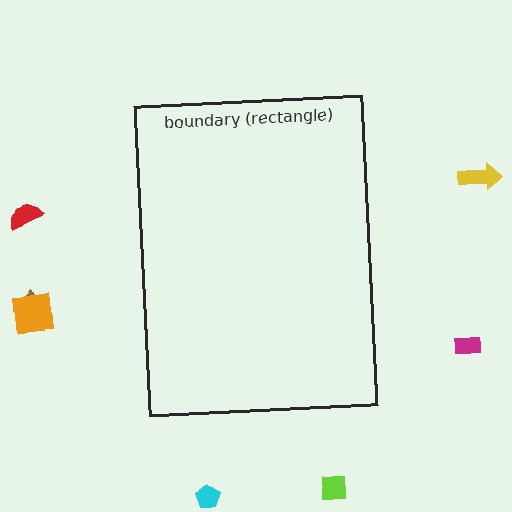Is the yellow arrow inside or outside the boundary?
Outside.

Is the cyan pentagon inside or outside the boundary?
Outside.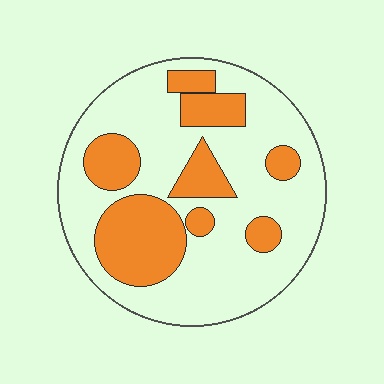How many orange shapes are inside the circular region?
8.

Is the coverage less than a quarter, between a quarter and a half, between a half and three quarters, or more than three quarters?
Between a quarter and a half.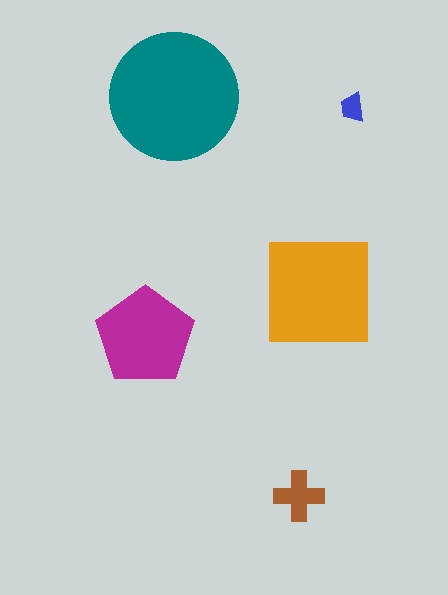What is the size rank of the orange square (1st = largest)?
2nd.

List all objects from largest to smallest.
The teal circle, the orange square, the magenta pentagon, the brown cross, the blue trapezoid.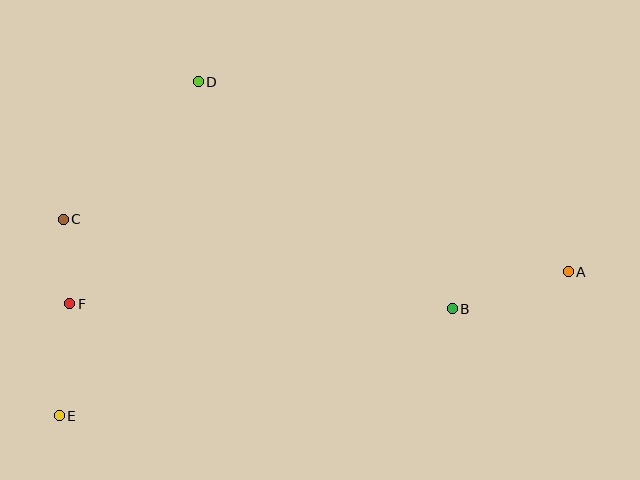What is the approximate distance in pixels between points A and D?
The distance between A and D is approximately 416 pixels.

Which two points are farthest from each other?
Points A and E are farthest from each other.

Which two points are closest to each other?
Points C and F are closest to each other.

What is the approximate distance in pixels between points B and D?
The distance between B and D is approximately 341 pixels.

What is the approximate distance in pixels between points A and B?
The distance between A and B is approximately 122 pixels.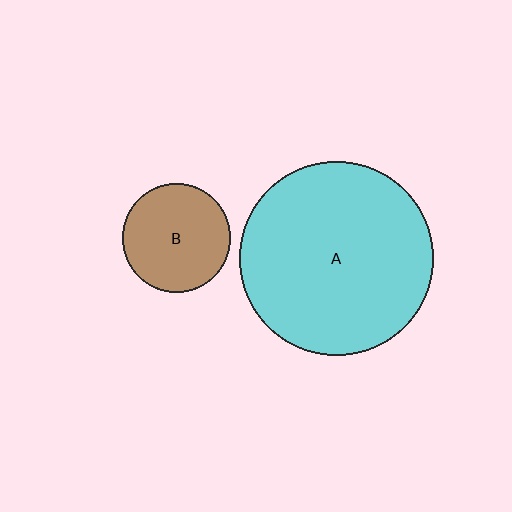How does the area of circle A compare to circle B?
Approximately 3.2 times.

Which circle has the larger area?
Circle A (cyan).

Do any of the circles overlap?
No, none of the circles overlap.